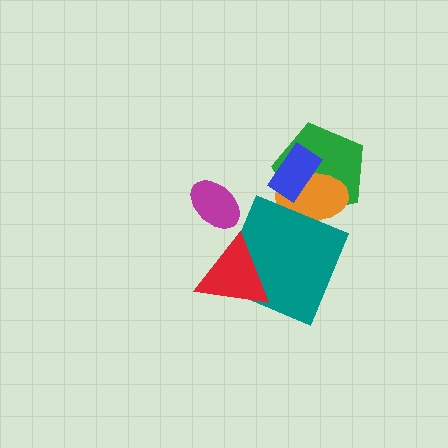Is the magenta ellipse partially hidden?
No, no other shape covers it.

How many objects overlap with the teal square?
2 objects overlap with the teal square.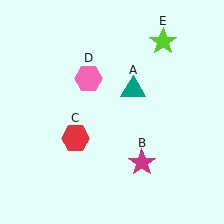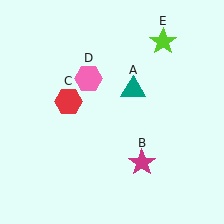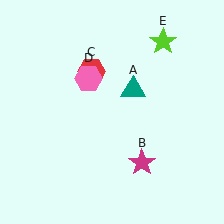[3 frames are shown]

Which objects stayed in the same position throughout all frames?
Teal triangle (object A) and magenta star (object B) and pink hexagon (object D) and lime star (object E) remained stationary.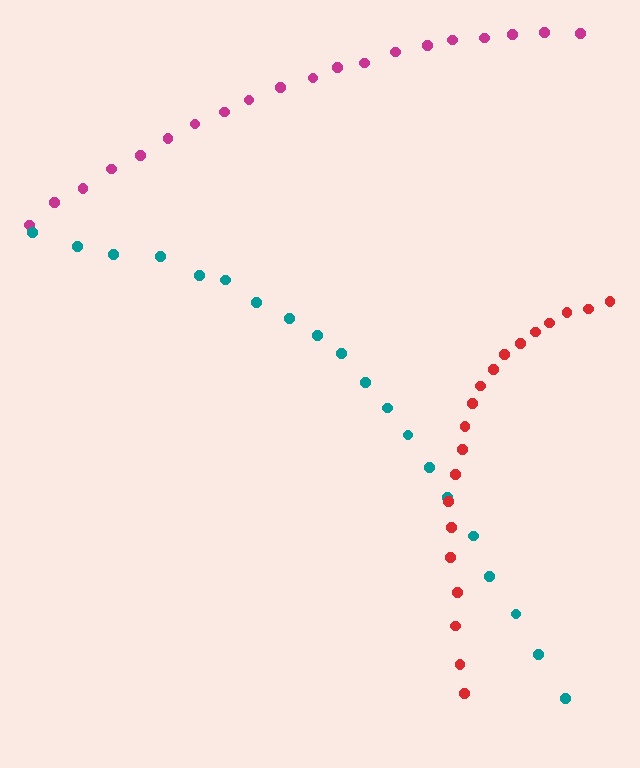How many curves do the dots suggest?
There are 3 distinct paths.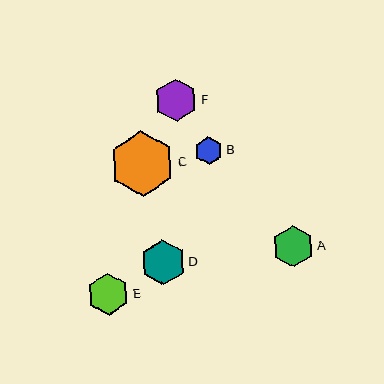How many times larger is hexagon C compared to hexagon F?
Hexagon C is approximately 1.5 times the size of hexagon F.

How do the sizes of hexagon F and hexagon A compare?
Hexagon F and hexagon A are approximately the same size.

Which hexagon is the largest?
Hexagon C is the largest with a size of approximately 65 pixels.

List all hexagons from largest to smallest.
From largest to smallest: C, D, F, E, A, B.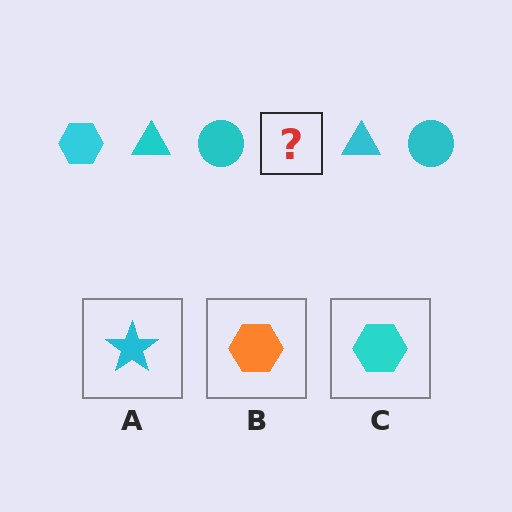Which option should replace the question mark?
Option C.